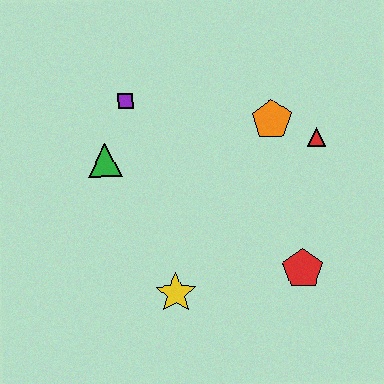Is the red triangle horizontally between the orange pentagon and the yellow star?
No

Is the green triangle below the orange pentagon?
Yes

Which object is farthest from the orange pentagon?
The yellow star is farthest from the orange pentagon.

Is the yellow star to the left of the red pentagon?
Yes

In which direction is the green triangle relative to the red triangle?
The green triangle is to the left of the red triangle.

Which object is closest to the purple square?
The green triangle is closest to the purple square.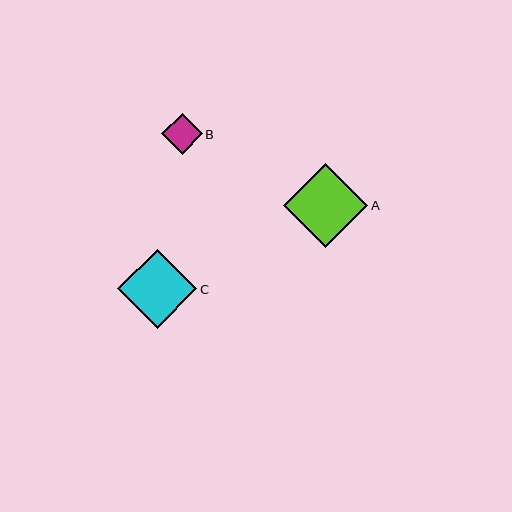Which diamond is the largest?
Diamond A is the largest with a size of approximately 84 pixels.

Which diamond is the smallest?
Diamond B is the smallest with a size of approximately 41 pixels.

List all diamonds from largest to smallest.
From largest to smallest: A, C, B.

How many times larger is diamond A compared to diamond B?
Diamond A is approximately 2.1 times the size of diamond B.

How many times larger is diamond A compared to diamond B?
Diamond A is approximately 2.1 times the size of diamond B.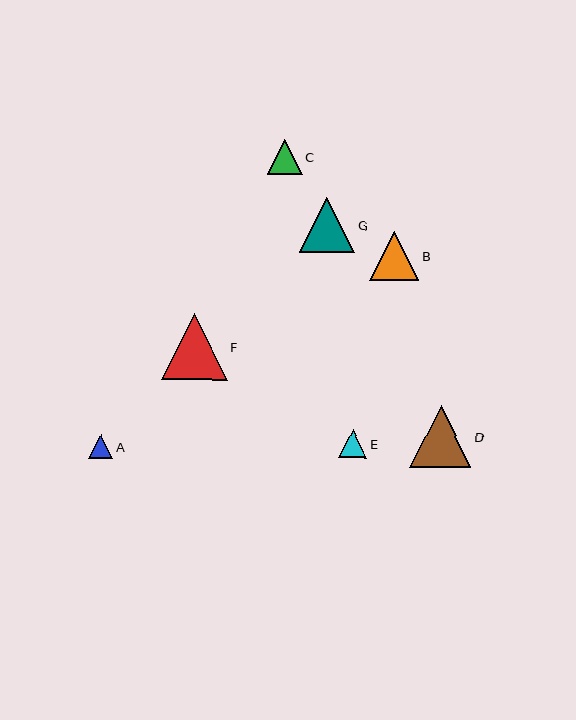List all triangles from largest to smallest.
From largest to smallest: F, D, G, B, C, E, A.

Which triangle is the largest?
Triangle F is the largest with a size of approximately 66 pixels.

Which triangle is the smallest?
Triangle A is the smallest with a size of approximately 24 pixels.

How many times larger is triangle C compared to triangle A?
Triangle C is approximately 1.5 times the size of triangle A.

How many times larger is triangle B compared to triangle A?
Triangle B is approximately 2.1 times the size of triangle A.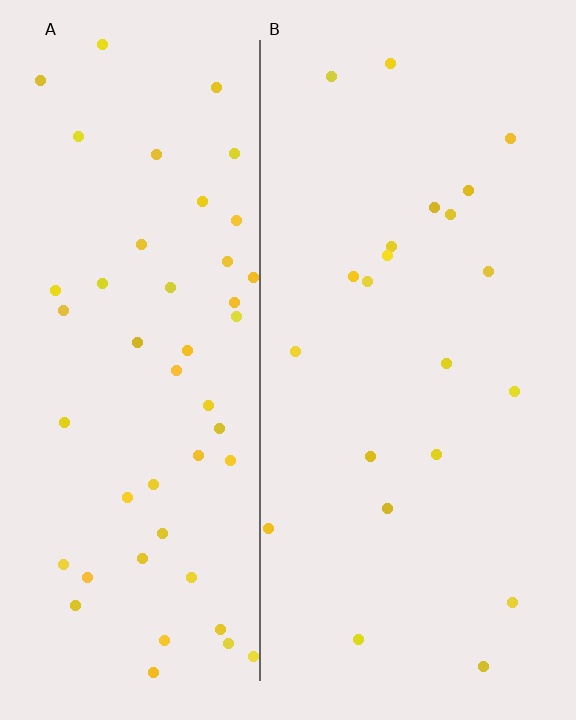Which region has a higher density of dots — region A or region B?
A (the left).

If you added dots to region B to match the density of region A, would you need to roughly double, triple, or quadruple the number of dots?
Approximately double.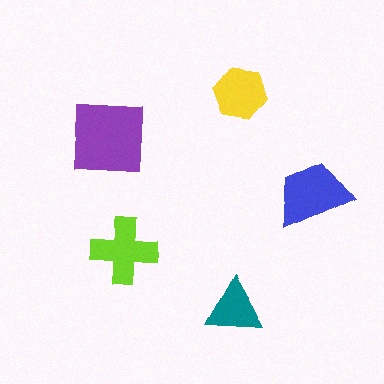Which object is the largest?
The purple square.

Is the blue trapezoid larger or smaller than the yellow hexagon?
Larger.